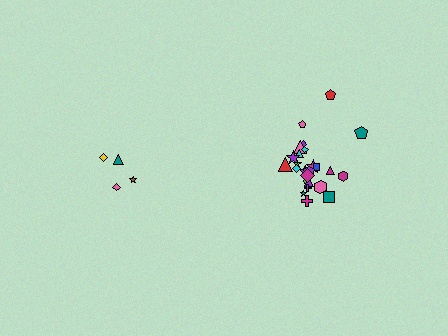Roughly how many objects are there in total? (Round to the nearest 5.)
Roughly 30 objects in total.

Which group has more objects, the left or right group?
The right group.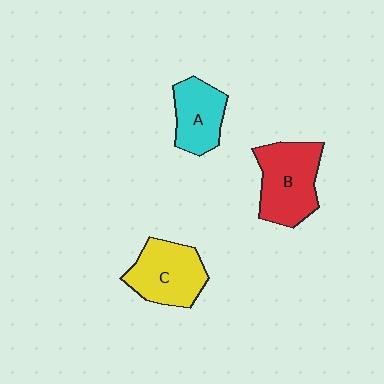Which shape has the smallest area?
Shape A (cyan).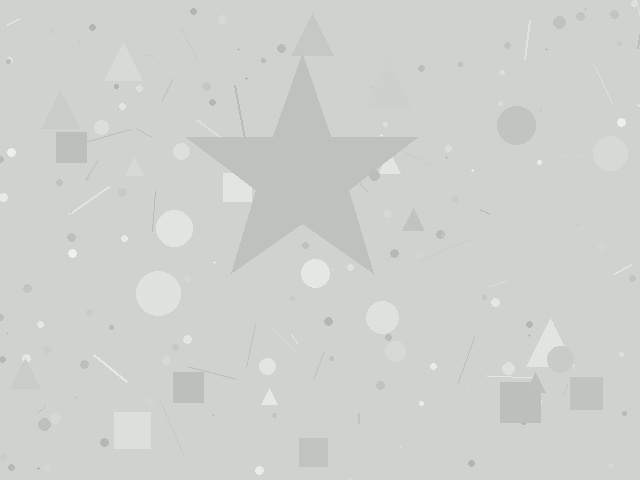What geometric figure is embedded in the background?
A star is embedded in the background.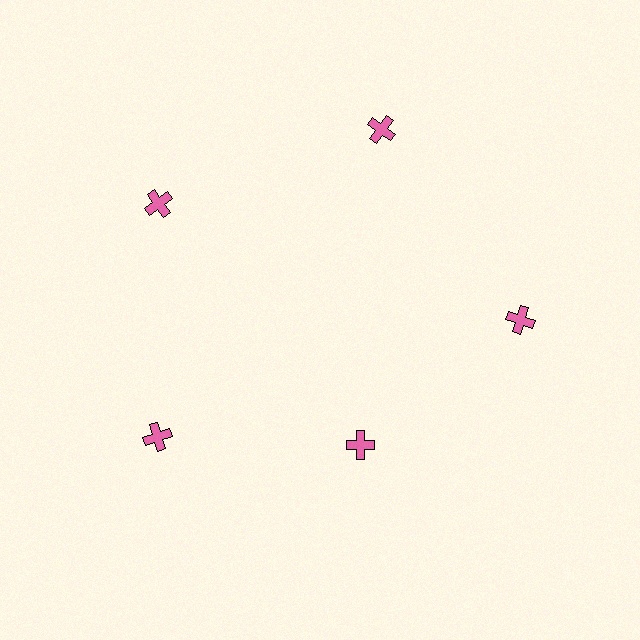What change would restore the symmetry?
The symmetry would be restored by moving it outward, back onto the ring so that all 5 crosses sit at equal angles and equal distance from the center.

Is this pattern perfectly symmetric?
No. The 5 pink crosses are arranged in a ring, but one element near the 5 o'clock position is pulled inward toward the center, breaking the 5-fold rotational symmetry.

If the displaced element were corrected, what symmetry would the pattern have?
It would have 5-fold rotational symmetry — the pattern would map onto itself every 72 degrees.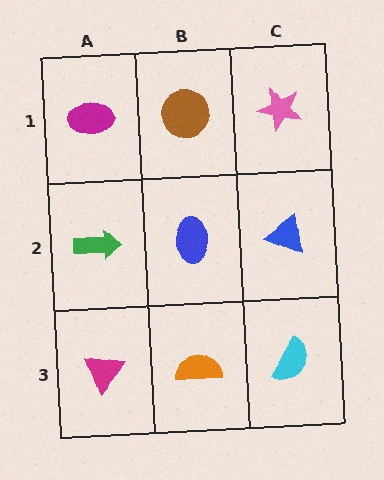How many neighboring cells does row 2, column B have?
4.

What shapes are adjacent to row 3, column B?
A blue ellipse (row 2, column B), a magenta triangle (row 3, column A), a cyan semicircle (row 3, column C).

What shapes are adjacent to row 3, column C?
A blue triangle (row 2, column C), an orange semicircle (row 3, column B).